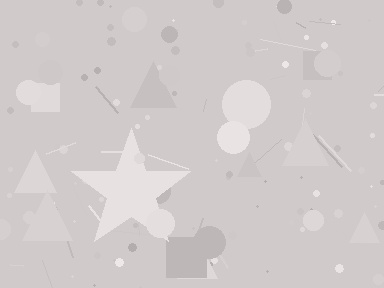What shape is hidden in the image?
A star is hidden in the image.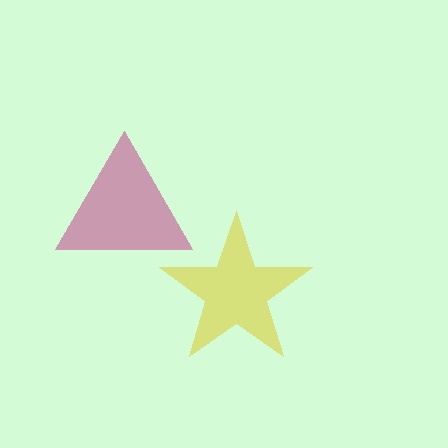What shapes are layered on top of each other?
The layered shapes are: a magenta triangle, a yellow star.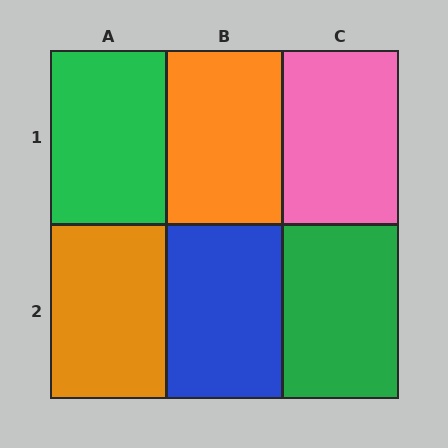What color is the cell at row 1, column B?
Orange.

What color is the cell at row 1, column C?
Pink.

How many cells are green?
2 cells are green.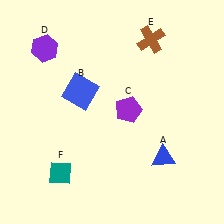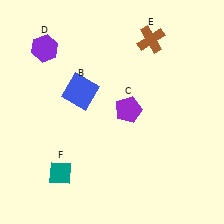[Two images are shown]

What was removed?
The blue triangle (A) was removed in Image 2.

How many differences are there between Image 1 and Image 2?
There is 1 difference between the two images.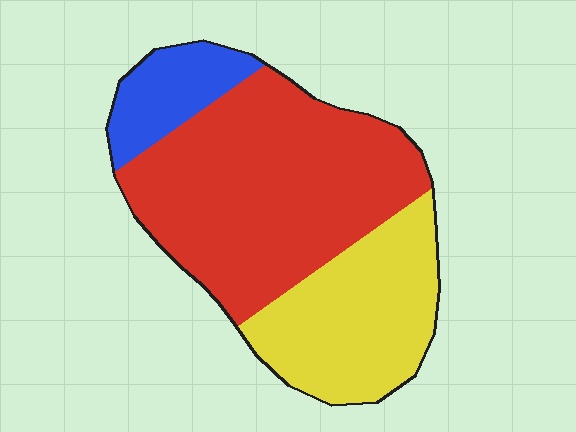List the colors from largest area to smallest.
From largest to smallest: red, yellow, blue.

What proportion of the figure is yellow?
Yellow covers about 30% of the figure.